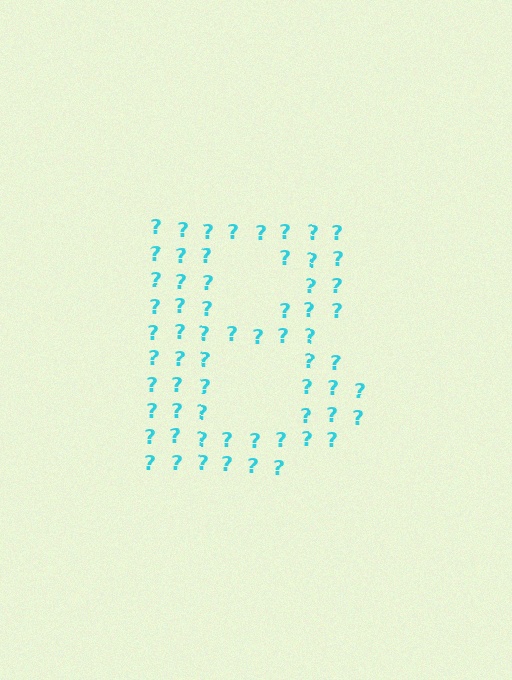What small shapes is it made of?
It is made of small question marks.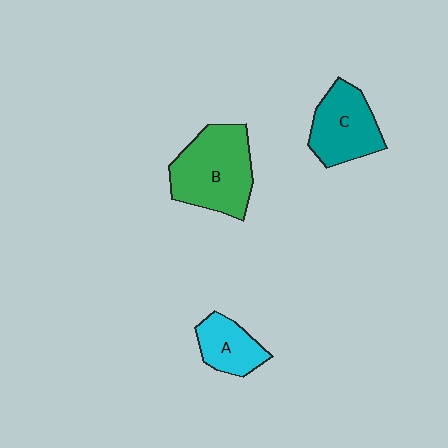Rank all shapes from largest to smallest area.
From largest to smallest: B (green), C (teal), A (cyan).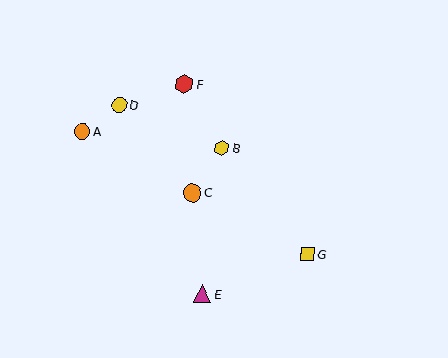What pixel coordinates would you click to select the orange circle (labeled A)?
Click at (82, 132) to select the orange circle A.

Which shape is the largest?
The red hexagon (labeled F) is the largest.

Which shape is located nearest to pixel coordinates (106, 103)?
The yellow circle (labeled D) at (119, 105) is nearest to that location.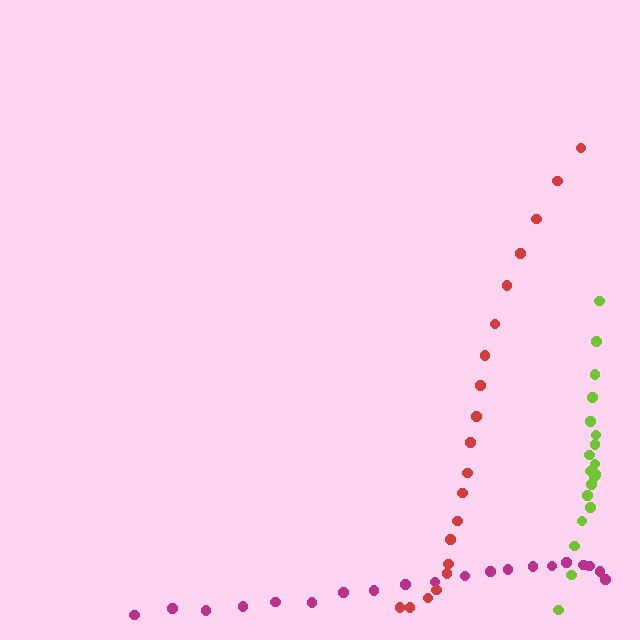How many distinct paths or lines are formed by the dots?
There are 3 distinct paths.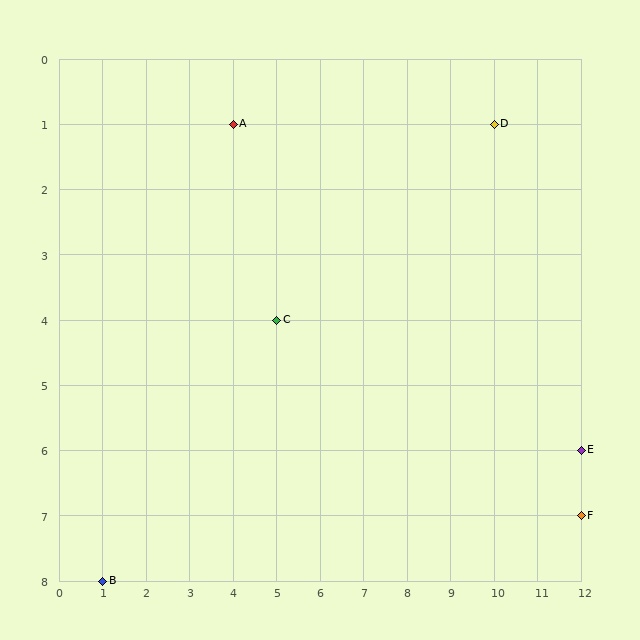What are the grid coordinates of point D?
Point D is at grid coordinates (10, 1).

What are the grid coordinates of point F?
Point F is at grid coordinates (12, 7).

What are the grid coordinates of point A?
Point A is at grid coordinates (4, 1).